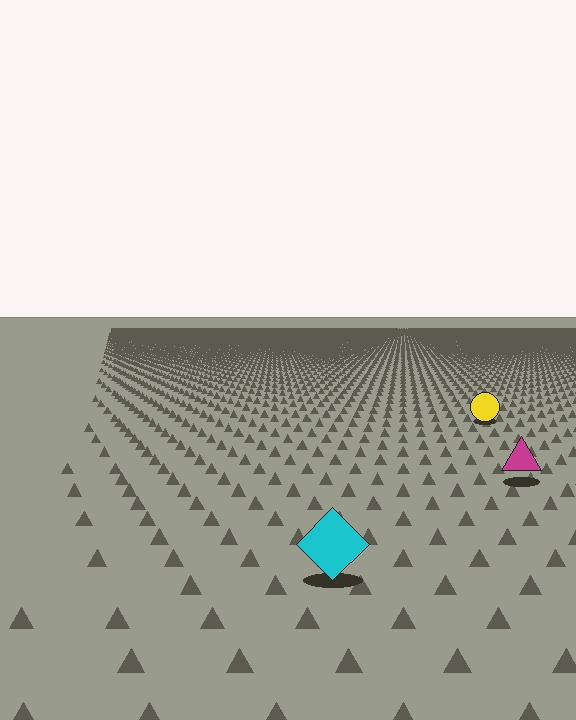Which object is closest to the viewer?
The cyan diamond is closest. The texture marks near it are larger and more spread out.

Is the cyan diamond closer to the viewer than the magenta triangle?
Yes. The cyan diamond is closer — you can tell from the texture gradient: the ground texture is coarser near it.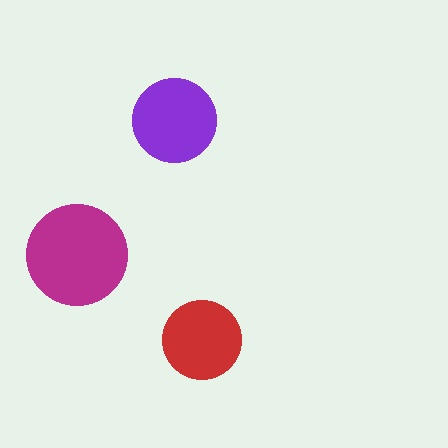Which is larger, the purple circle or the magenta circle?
The magenta one.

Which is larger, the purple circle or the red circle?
The purple one.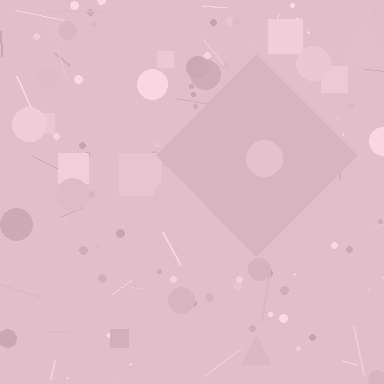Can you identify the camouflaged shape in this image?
The camouflaged shape is a diamond.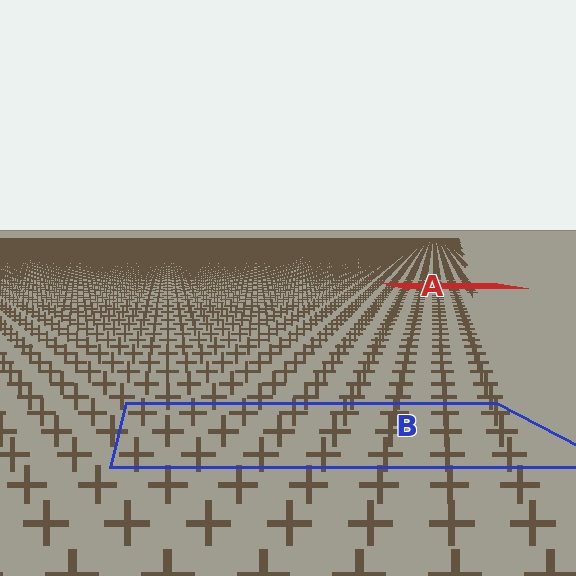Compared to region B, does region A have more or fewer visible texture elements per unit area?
Region A has more texture elements per unit area — they are packed more densely because it is farther away.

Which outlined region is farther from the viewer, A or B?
Region A is farther from the viewer — the texture elements inside it appear smaller and more densely packed.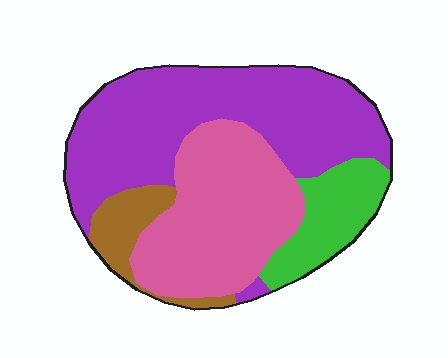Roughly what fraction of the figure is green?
Green takes up less than a sixth of the figure.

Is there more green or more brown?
Green.